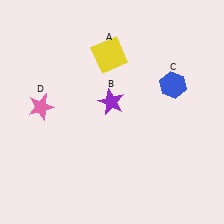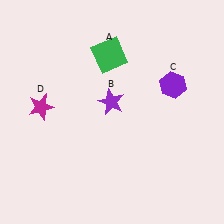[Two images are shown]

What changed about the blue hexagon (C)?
In Image 1, C is blue. In Image 2, it changed to purple.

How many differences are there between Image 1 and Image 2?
There are 3 differences between the two images.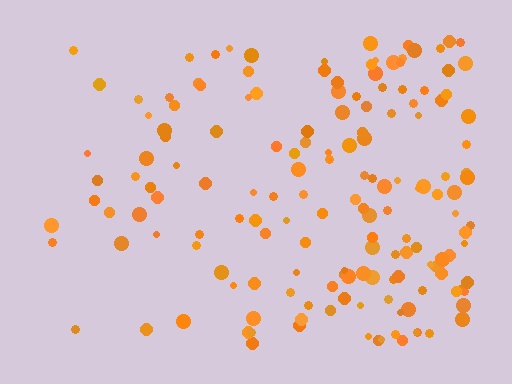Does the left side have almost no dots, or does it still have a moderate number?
Still a moderate number, just noticeably fewer than the right.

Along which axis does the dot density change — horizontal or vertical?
Horizontal.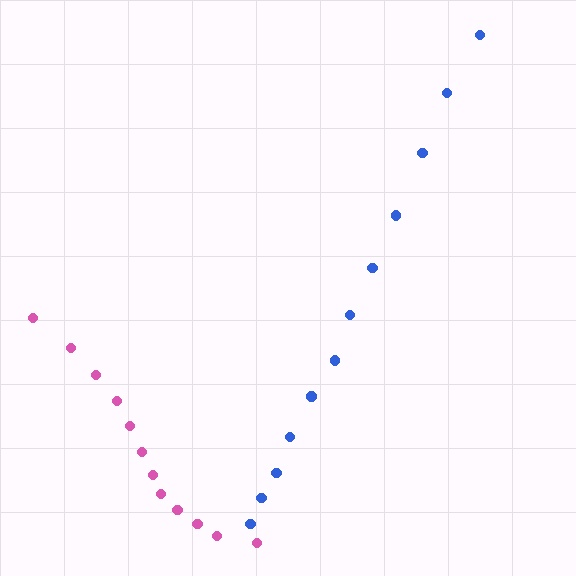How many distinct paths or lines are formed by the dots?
There are 2 distinct paths.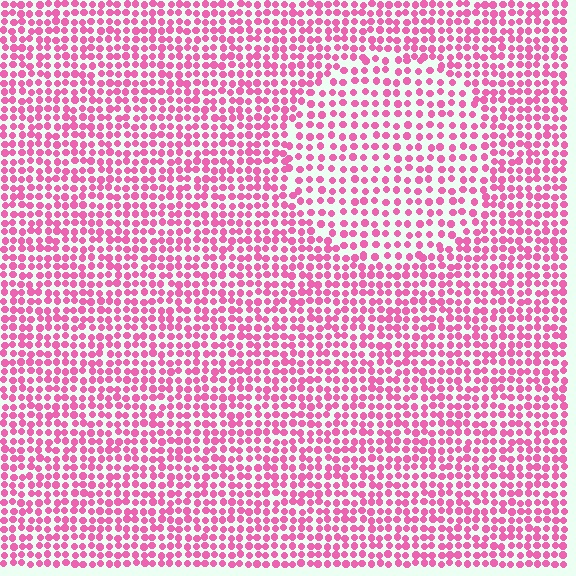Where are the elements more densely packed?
The elements are more densely packed outside the circle boundary.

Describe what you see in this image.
The image contains small pink elements arranged at two different densities. A circle-shaped region is visible where the elements are less densely packed than the surrounding area.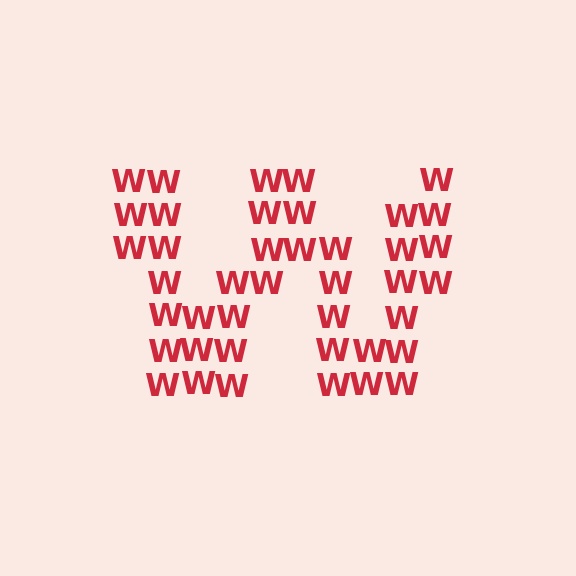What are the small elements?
The small elements are letter W's.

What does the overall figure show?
The overall figure shows the letter W.